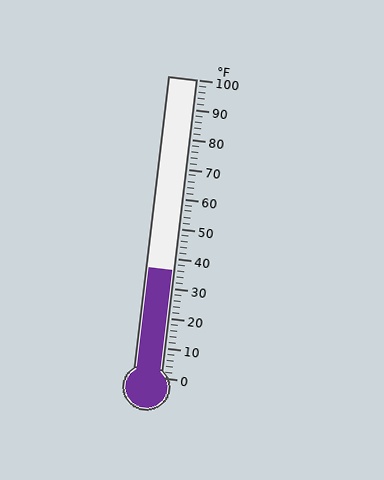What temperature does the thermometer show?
The thermometer shows approximately 36°F.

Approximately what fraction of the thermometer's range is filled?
The thermometer is filled to approximately 35% of its range.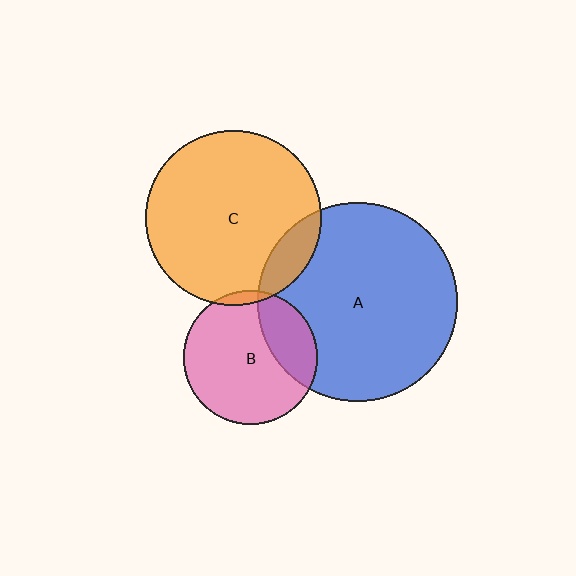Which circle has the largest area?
Circle A (blue).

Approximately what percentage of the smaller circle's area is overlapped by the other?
Approximately 5%.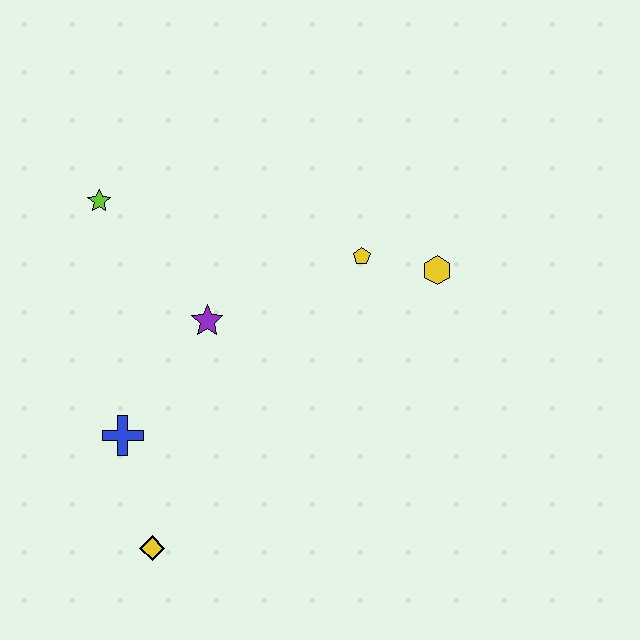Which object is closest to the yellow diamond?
The blue cross is closest to the yellow diamond.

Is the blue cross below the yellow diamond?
No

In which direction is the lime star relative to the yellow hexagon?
The lime star is to the left of the yellow hexagon.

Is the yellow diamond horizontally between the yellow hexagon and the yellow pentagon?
No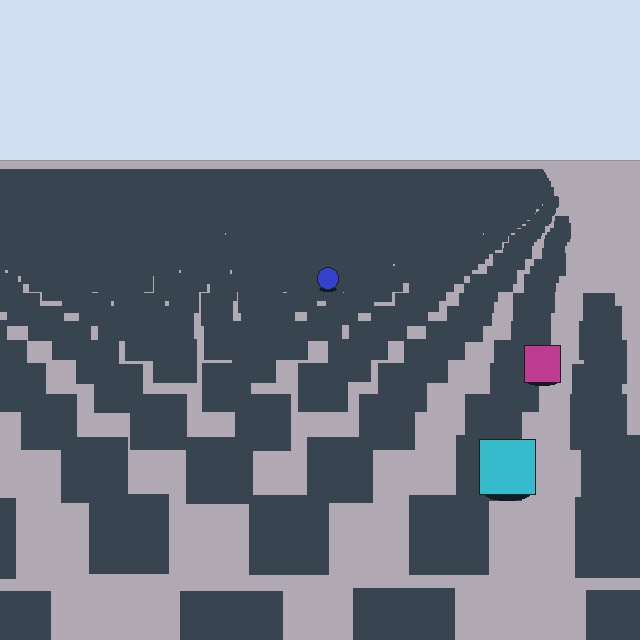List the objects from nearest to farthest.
From nearest to farthest: the cyan square, the magenta square, the blue circle.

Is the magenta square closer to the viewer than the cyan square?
No. The cyan square is closer — you can tell from the texture gradient: the ground texture is coarser near it.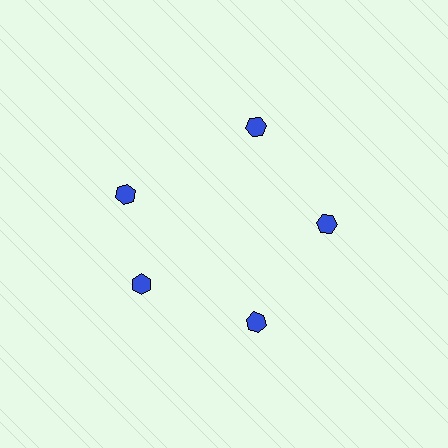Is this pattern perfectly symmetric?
No. The 5 blue hexagons are arranged in a ring, but one element near the 10 o'clock position is rotated out of alignment along the ring, breaking the 5-fold rotational symmetry.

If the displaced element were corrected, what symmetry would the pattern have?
It would have 5-fold rotational symmetry — the pattern would map onto itself every 72 degrees.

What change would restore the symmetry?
The symmetry would be restored by rotating it back into even spacing with its neighbors so that all 5 hexagons sit at equal angles and equal distance from the center.